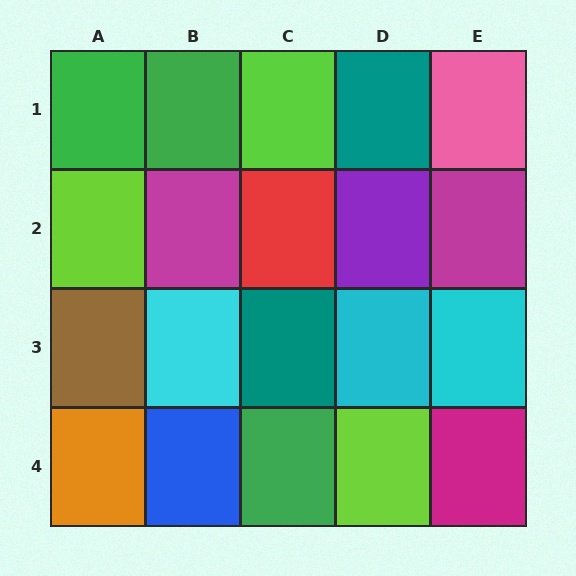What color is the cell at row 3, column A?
Brown.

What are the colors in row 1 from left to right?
Green, green, lime, teal, pink.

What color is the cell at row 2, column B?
Magenta.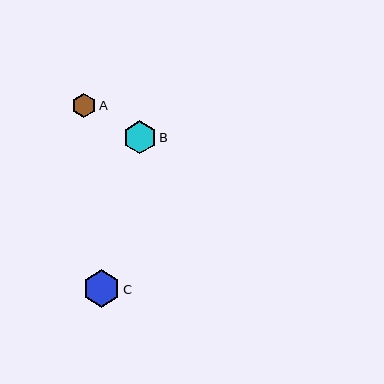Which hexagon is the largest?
Hexagon C is the largest with a size of approximately 38 pixels.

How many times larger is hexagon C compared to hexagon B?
Hexagon C is approximately 1.1 times the size of hexagon B.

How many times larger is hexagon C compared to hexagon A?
Hexagon C is approximately 1.6 times the size of hexagon A.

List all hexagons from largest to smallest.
From largest to smallest: C, B, A.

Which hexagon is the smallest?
Hexagon A is the smallest with a size of approximately 24 pixels.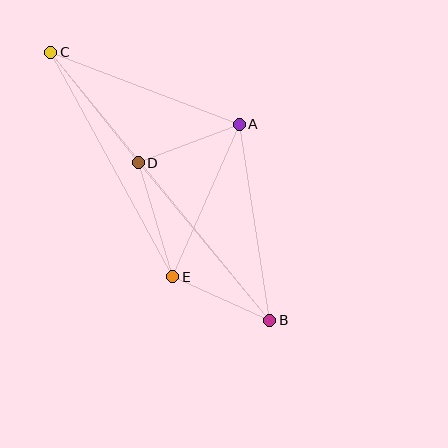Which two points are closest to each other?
Points B and E are closest to each other.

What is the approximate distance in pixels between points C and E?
The distance between C and E is approximately 255 pixels.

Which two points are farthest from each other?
Points B and C are farthest from each other.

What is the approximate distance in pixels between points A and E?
The distance between A and E is approximately 166 pixels.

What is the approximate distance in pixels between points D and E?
The distance between D and E is approximately 119 pixels.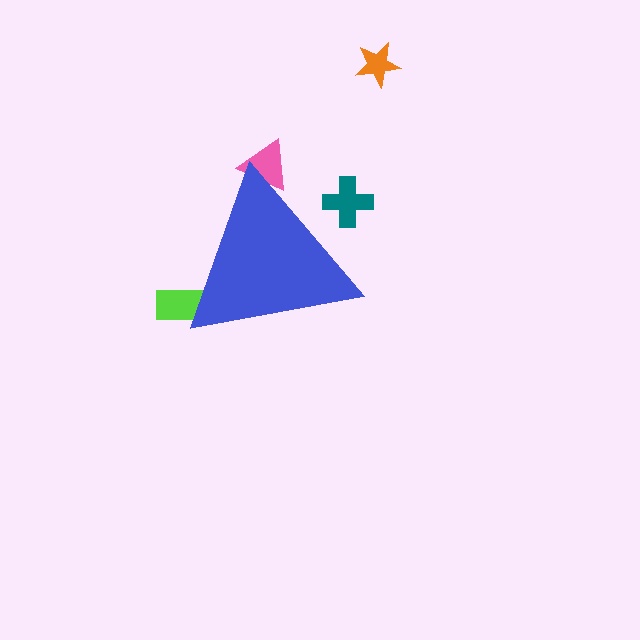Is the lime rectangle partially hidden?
Yes, the lime rectangle is partially hidden behind the blue triangle.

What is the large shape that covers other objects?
A blue triangle.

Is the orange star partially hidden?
No, the orange star is fully visible.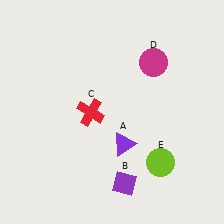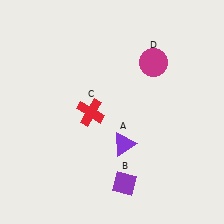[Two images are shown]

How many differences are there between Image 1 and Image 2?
There is 1 difference between the two images.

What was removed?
The lime circle (E) was removed in Image 2.